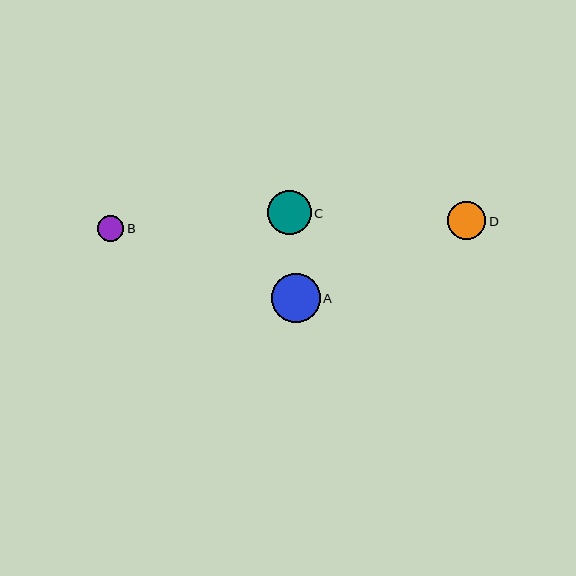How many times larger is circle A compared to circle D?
Circle A is approximately 1.3 times the size of circle D.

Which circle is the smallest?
Circle B is the smallest with a size of approximately 26 pixels.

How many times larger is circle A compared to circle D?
Circle A is approximately 1.3 times the size of circle D.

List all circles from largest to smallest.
From largest to smallest: A, C, D, B.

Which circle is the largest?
Circle A is the largest with a size of approximately 49 pixels.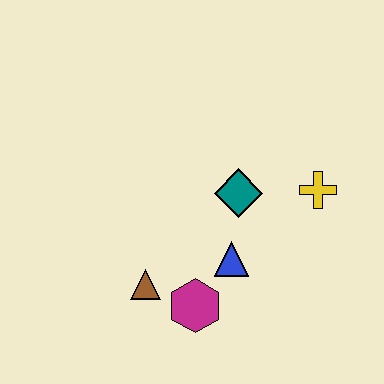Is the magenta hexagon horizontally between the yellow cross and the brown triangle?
Yes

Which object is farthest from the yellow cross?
The brown triangle is farthest from the yellow cross.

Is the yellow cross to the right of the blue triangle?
Yes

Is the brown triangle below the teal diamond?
Yes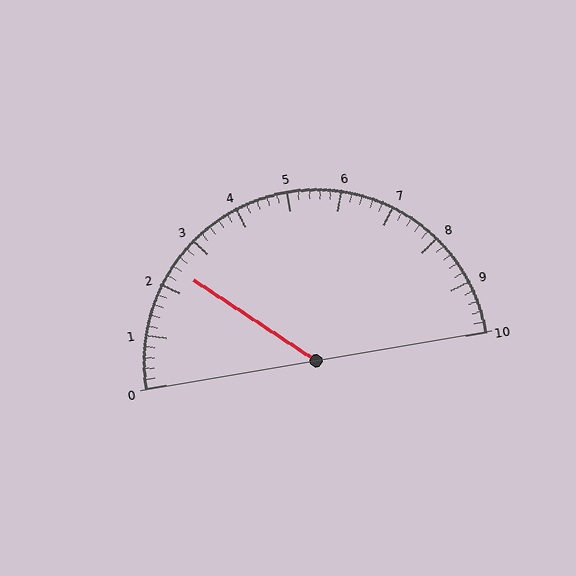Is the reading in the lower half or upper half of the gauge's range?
The reading is in the lower half of the range (0 to 10).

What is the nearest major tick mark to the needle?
The nearest major tick mark is 2.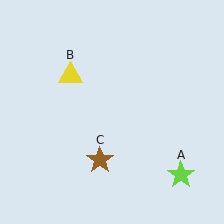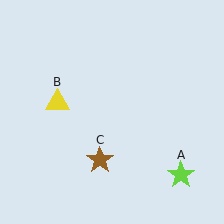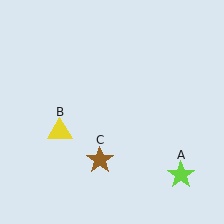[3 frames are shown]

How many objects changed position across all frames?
1 object changed position: yellow triangle (object B).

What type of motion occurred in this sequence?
The yellow triangle (object B) rotated counterclockwise around the center of the scene.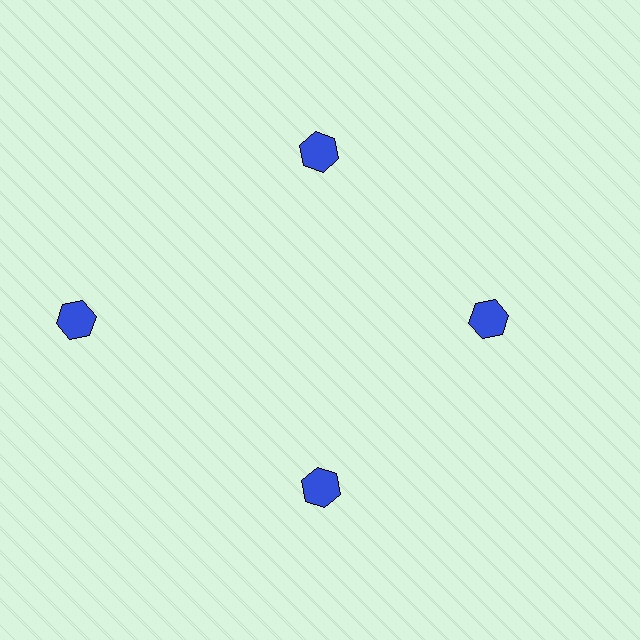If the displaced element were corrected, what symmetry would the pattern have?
It would have 4-fold rotational symmetry — the pattern would map onto itself every 90 degrees.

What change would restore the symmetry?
The symmetry would be restored by moving it inward, back onto the ring so that all 4 hexagons sit at equal angles and equal distance from the center.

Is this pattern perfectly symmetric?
No. The 4 blue hexagons are arranged in a ring, but one element near the 9 o'clock position is pushed outward from the center, breaking the 4-fold rotational symmetry.